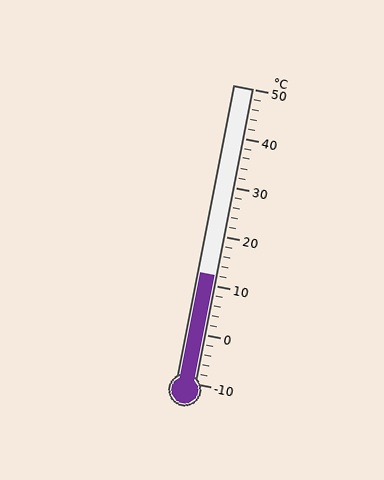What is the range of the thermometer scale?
The thermometer scale ranges from -10°C to 50°C.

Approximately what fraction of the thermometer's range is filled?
The thermometer is filled to approximately 35% of its range.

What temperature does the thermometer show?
The thermometer shows approximately 12°C.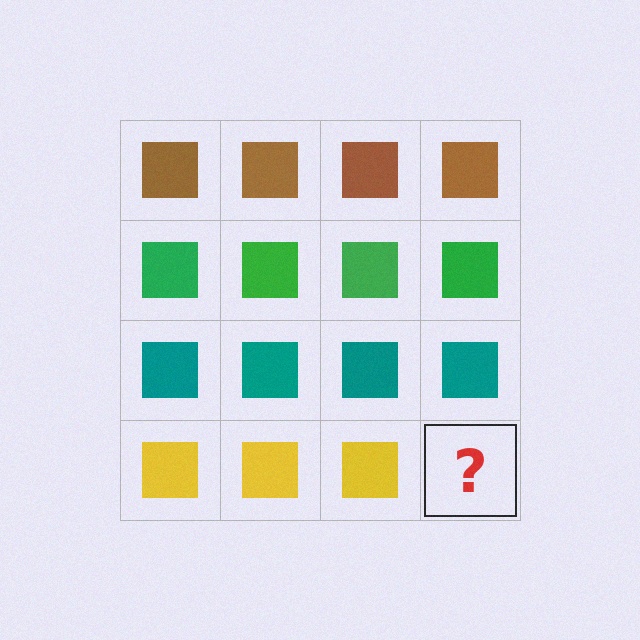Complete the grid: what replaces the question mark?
The question mark should be replaced with a yellow square.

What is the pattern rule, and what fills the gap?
The rule is that each row has a consistent color. The gap should be filled with a yellow square.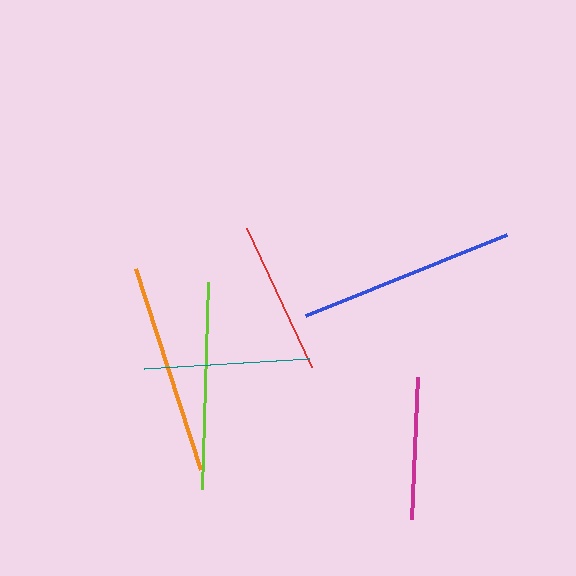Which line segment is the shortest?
The magenta line is the shortest at approximately 142 pixels.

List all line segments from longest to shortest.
From longest to shortest: blue, orange, lime, teal, red, magenta.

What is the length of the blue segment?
The blue segment is approximately 217 pixels long.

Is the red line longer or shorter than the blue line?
The blue line is longer than the red line.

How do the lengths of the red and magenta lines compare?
The red and magenta lines are approximately the same length.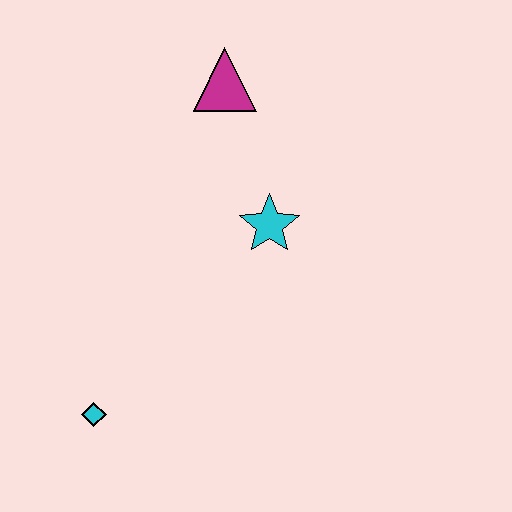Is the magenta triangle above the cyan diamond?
Yes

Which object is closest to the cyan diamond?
The cyan star is closest to the cyan diamond.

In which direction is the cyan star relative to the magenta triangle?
The cyan star is below the magenta triangle.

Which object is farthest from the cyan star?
The cyan diamond is farthest from the cyan star.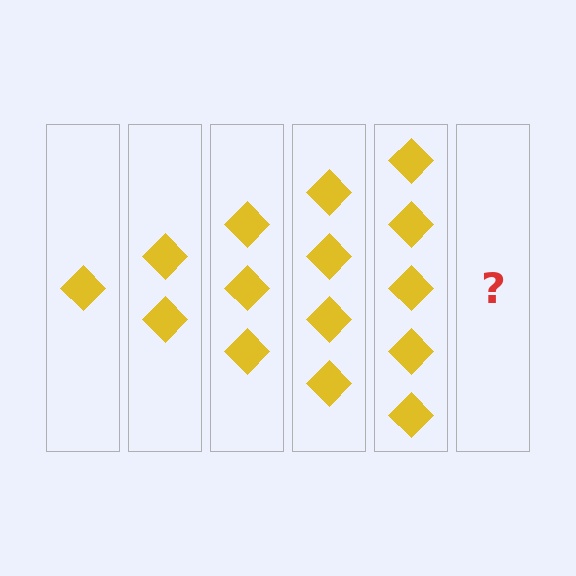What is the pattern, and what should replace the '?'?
The pattern is that each step adds one more diamond. The '?' should be 6 diamonds.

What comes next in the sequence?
The next element should be 6 diamonds.